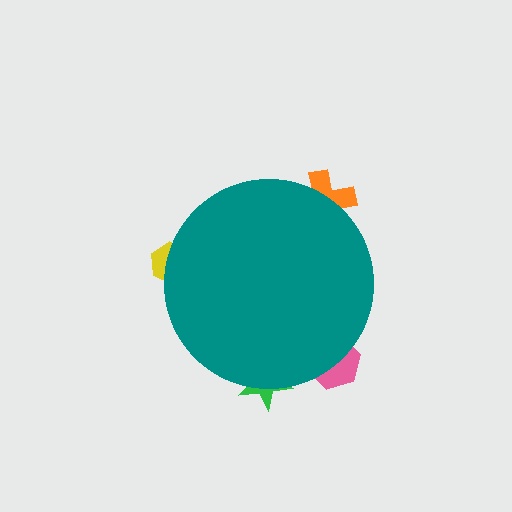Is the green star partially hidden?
Yes, the green star is partially hidden behind the teal circle.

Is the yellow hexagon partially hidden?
Yes, the yellow hexagon is partially hidden behind the teal circle.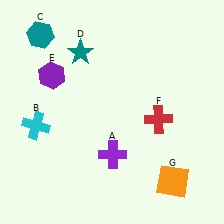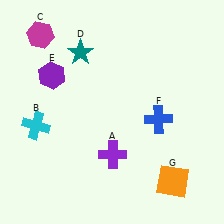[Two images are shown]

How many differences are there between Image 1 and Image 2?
There are 2 differences between the two images.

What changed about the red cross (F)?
In Image 1, F is red. In Image 2, it changed to blue.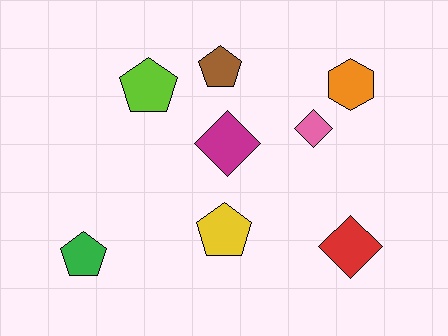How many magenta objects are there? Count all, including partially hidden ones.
There is 1 magenta object.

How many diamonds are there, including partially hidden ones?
There are 3 diamonds.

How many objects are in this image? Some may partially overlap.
There are 8 objects.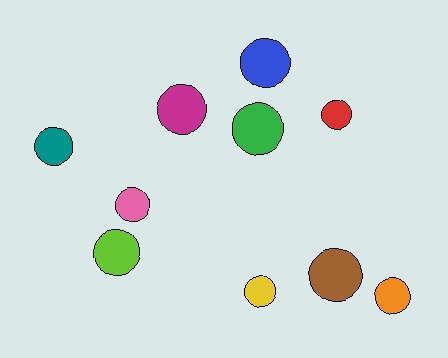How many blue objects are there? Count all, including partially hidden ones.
There is 1 blue object.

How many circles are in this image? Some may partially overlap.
There are 10 circles.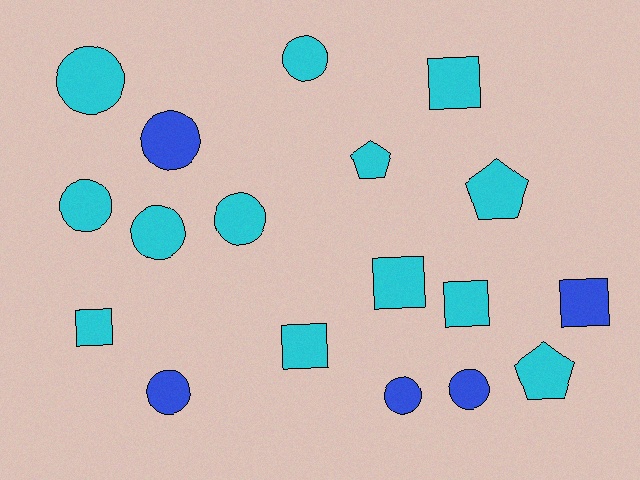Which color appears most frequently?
Cyan, with 13 objects.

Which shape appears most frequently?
Circle, with 9 objects.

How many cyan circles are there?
There are 5 cyan circles.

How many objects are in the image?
There are 18 objects.